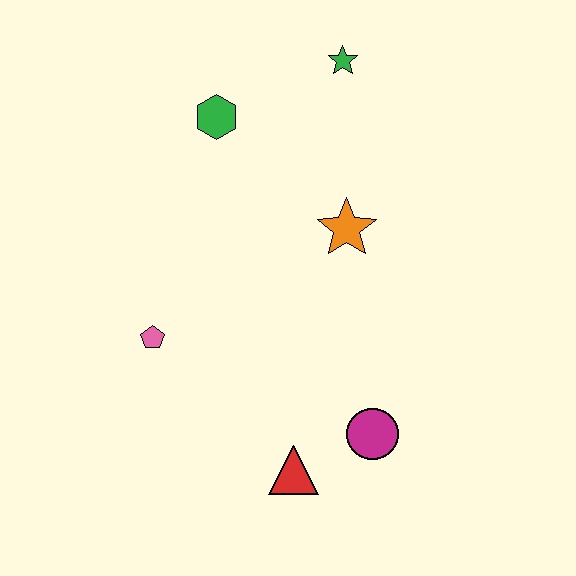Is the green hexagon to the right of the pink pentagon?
Yes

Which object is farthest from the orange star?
The red triangle is farthest from the orange star.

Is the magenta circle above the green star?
No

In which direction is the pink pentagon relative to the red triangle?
The pink pentagon is to the left of the red triangle.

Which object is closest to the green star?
The green hexagon is closest to the green star.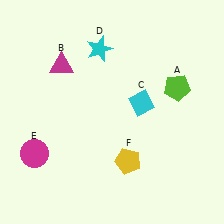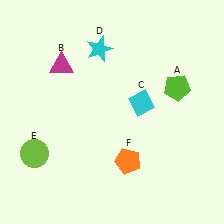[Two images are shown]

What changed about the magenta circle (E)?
In Image 1, E is magenta. In Image 2, it changed to lime.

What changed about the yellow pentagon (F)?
In Image 1, F is yellow. In Image 2, it changed to orange.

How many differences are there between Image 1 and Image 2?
There are 2 differences between the two images.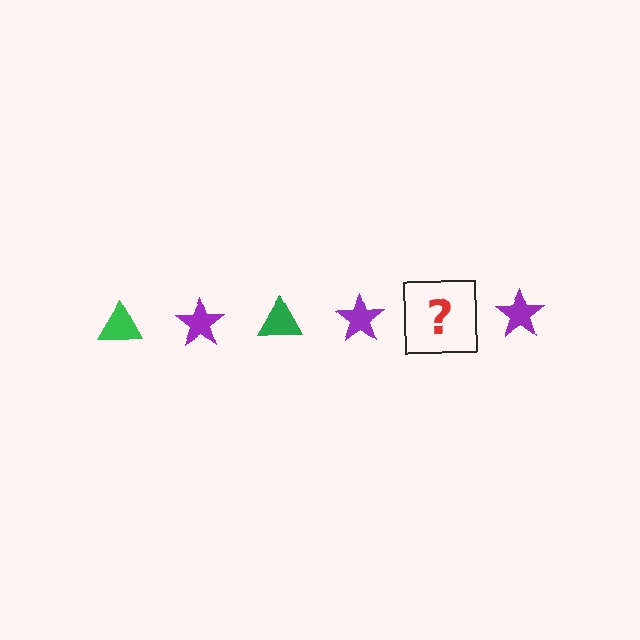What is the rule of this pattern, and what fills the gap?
The rule is that the pattern alternates between green triangle and purple star. The gap should be filled with a green triangle.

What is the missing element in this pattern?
The missing element is a green triangle.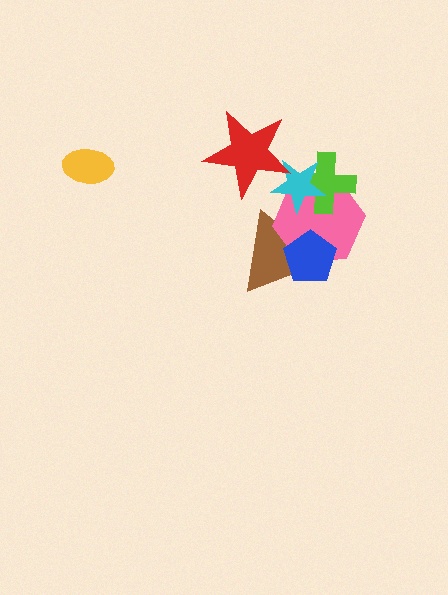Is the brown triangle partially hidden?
Yes, it is partially covered by another shape.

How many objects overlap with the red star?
1 object overlaps with the red star.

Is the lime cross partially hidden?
Yes, it is partially covered by another shape.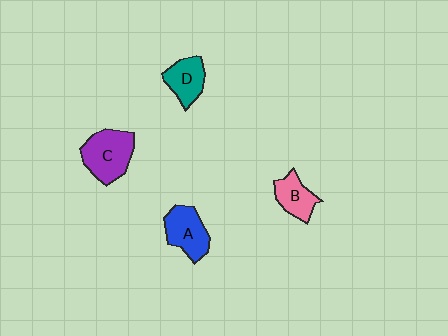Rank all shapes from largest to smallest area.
From largest to smallest: C (purple), A (blue), D (teal), B (pink).